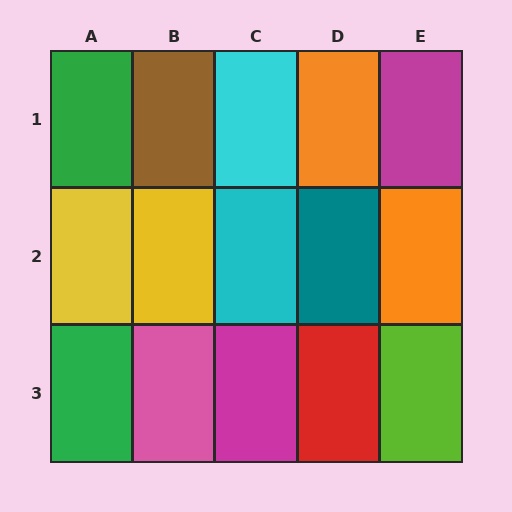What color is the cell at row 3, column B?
Pink.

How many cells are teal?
1 cell is teal.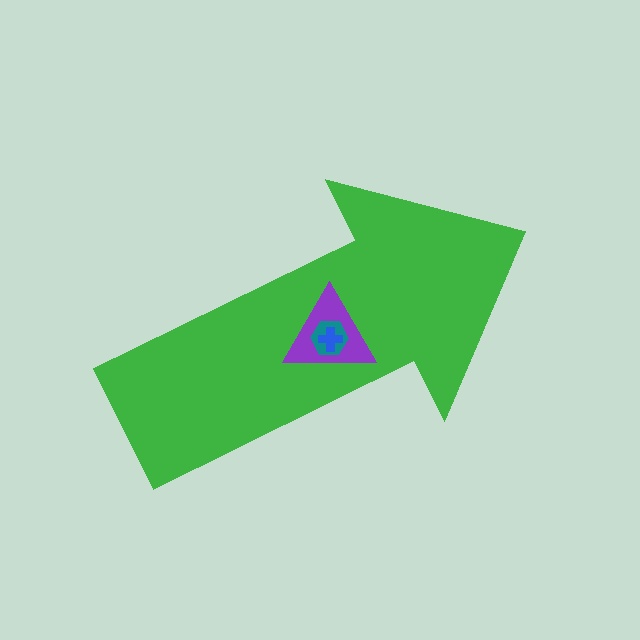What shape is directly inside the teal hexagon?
The blue cross.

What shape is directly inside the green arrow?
The purple triangle.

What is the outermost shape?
The green arrow.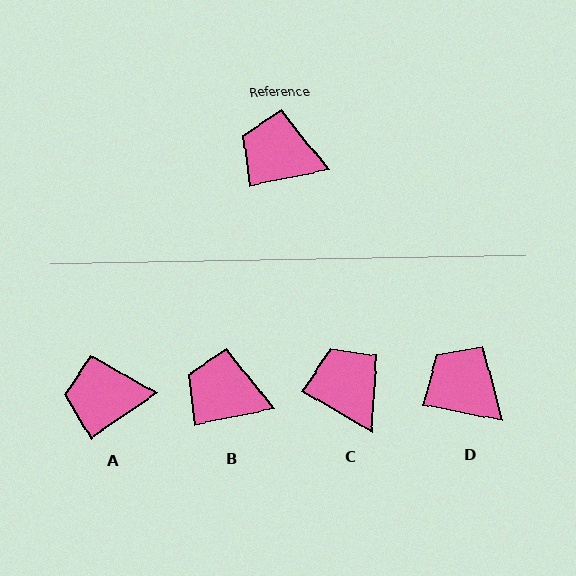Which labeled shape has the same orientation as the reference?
B.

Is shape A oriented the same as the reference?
No, it is off by about 23 degrees.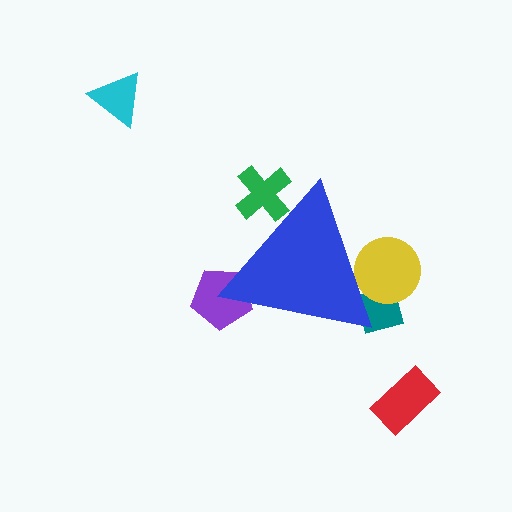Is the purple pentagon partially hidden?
Yes, the purple pentagon is partially hidden behind the blue triangle.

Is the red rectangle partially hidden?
No, the red rectangle is fully visible.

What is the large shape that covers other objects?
A blue triangle.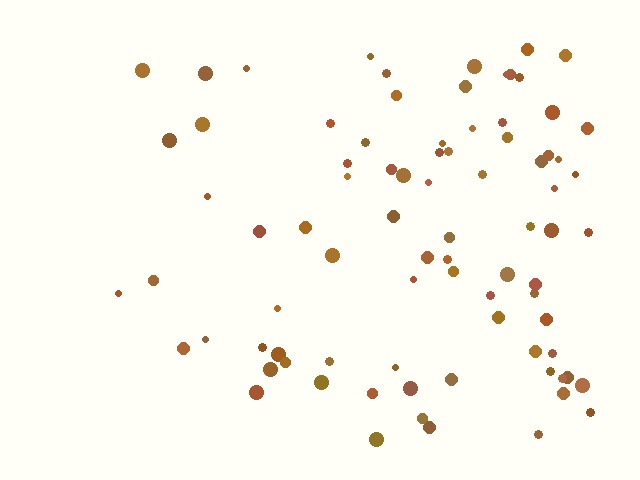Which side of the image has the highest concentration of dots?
The right.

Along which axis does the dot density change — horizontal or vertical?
Horizontal.